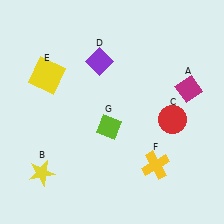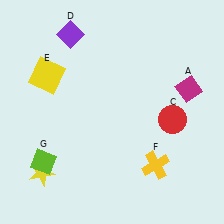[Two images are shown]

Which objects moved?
The objects that moved are: the purple diamond (D), the lime diamond (G).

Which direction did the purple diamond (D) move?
The purple diamond (D) moved left.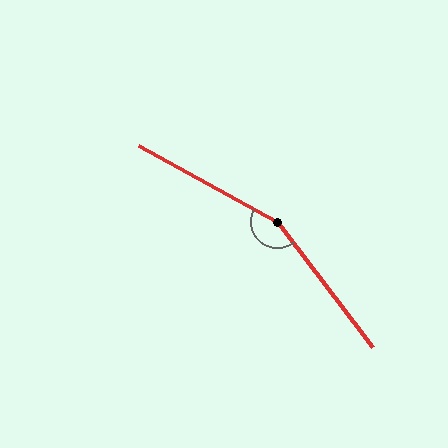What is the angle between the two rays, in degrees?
Approximately 156 degrees.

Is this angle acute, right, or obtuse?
It is obtuse.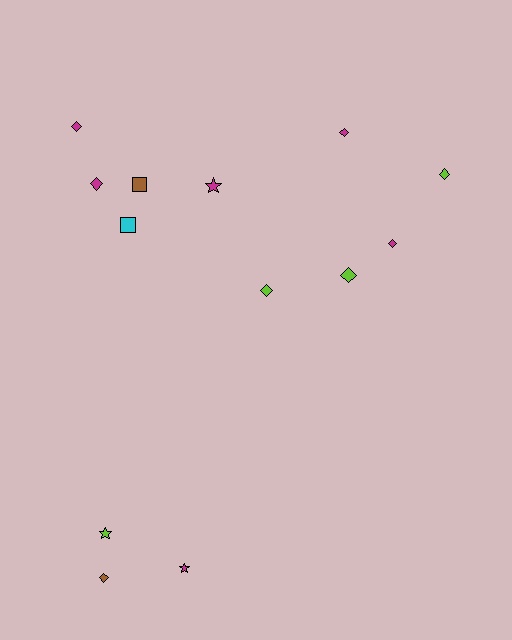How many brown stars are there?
There are no brown stars.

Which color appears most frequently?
Magenta, with 6 objects.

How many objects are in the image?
There are 13 objects.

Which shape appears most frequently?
Diamond, with 8 objects.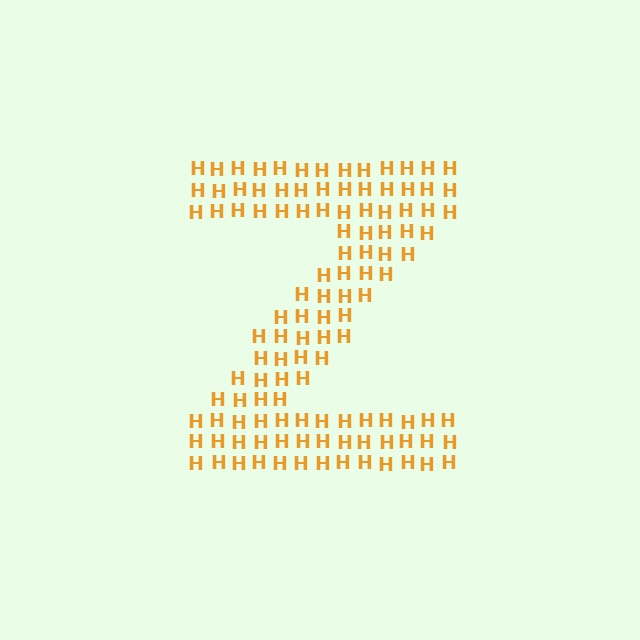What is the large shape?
The large shape is the letter Z.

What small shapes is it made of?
It is made of small letter H's.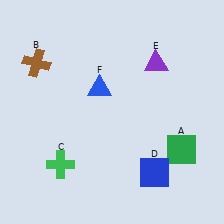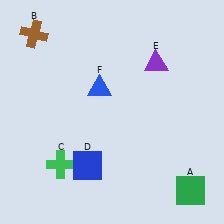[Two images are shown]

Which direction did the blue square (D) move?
The blue square (D) moved left.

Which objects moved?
The objects that moved are: the green square (A), the brown cross (B), the blue square (D).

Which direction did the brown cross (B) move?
The brown cross (B) moved up.